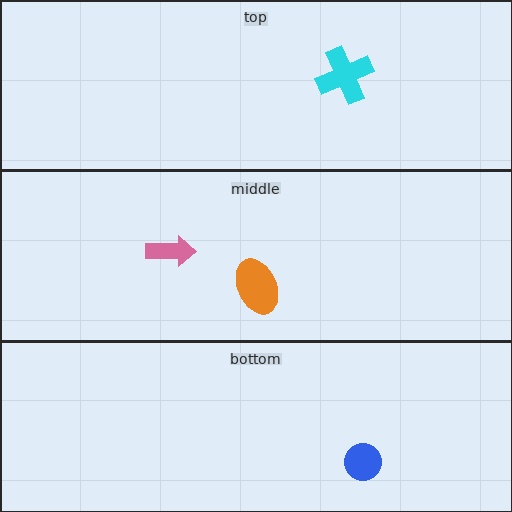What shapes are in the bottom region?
The blue circle.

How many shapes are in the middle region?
2.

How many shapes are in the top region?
1.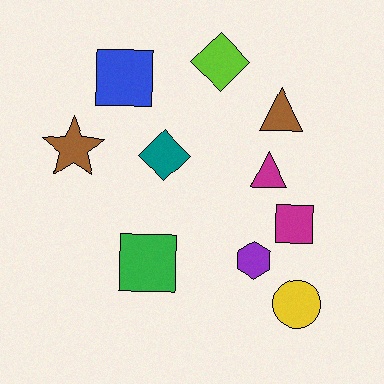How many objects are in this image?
There are 10 objects.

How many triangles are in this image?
There are 2 triangles.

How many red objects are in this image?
There are no red objects.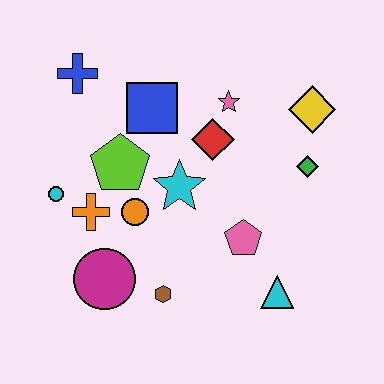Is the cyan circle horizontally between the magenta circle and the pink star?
No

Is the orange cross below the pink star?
Yes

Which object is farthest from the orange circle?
The yellow diamond is farthest from the orange circle.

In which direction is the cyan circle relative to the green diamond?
The cyan circle is to the left of the green diamond.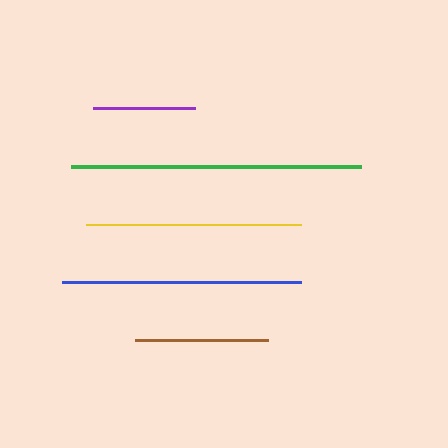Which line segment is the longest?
The green line is the longest at approximately 291 pixels.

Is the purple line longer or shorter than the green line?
The green line is longer than the purple line.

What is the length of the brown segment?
The brown segment is approximately 132 pixels long.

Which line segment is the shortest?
The purple line is the shortest at approximately 102 pixels.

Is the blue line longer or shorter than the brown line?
The blue line is longer than the brown line.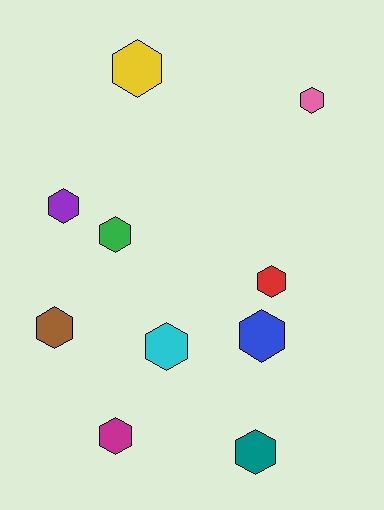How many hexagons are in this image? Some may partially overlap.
There are 10 hexagons.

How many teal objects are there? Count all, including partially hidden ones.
There is 1 teal object.